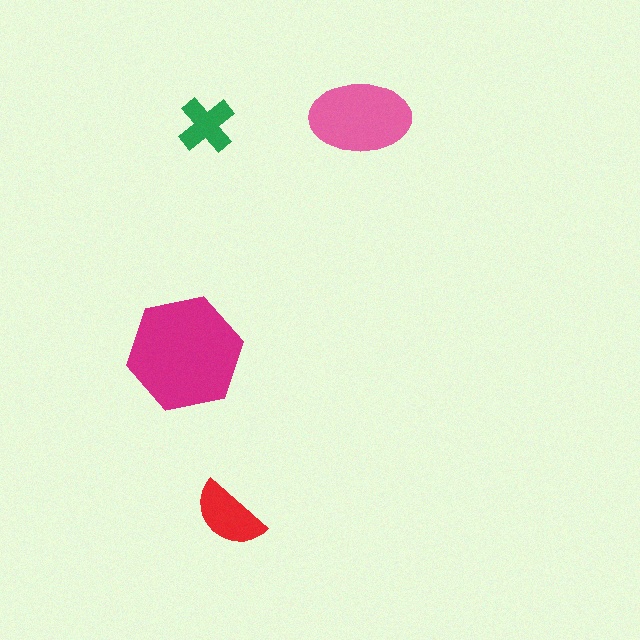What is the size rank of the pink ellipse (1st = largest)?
2nd.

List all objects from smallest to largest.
The green cross, the red semicircle, the pink ellipse, the magenta hexagon.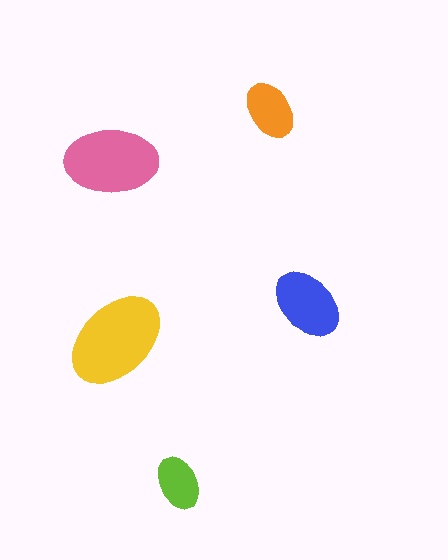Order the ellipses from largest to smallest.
the yellow one, the pink one, the blue one, the orange one, the lime one.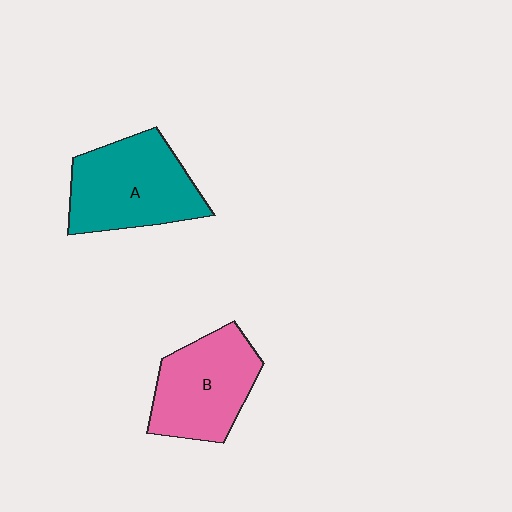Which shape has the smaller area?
Shape B (pink).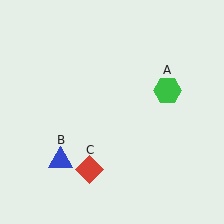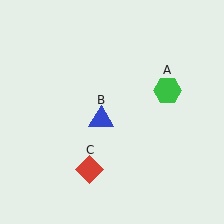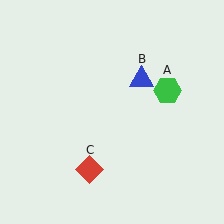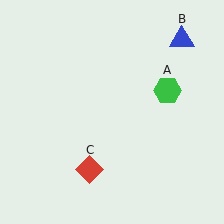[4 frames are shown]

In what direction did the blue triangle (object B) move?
The blue triangle (object B) moved up and to the right.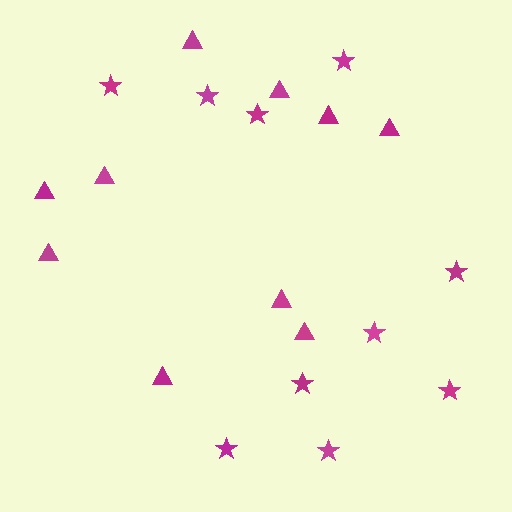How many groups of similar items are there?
There are 2 groups: one group of stars (10) and one group of triangles (10).